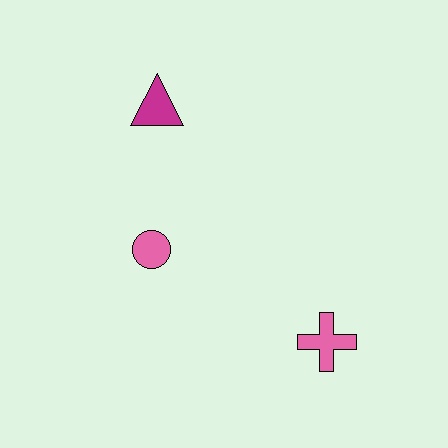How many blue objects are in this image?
There are no blue objects.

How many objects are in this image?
There are 3 objects.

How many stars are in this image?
There are no stars.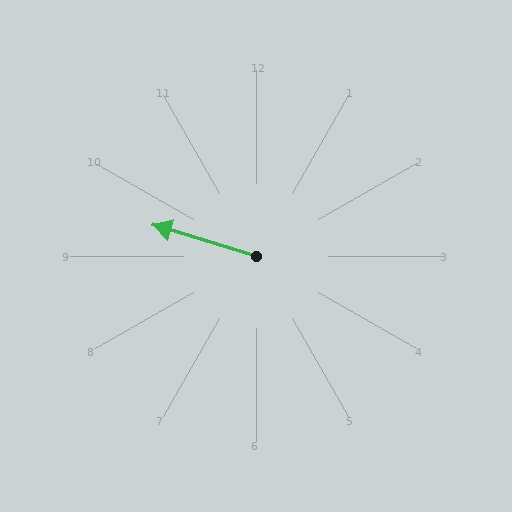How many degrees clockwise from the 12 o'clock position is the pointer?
Approximately 287 degrees.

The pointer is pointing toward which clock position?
Roughly 10 o'clock.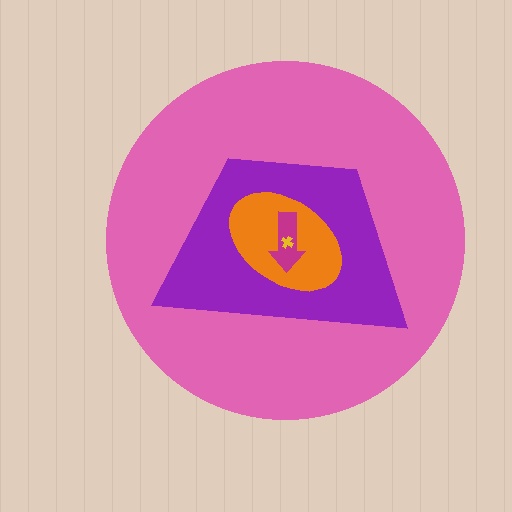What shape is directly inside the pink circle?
The purple trapezoid.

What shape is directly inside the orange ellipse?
The magenta arrow.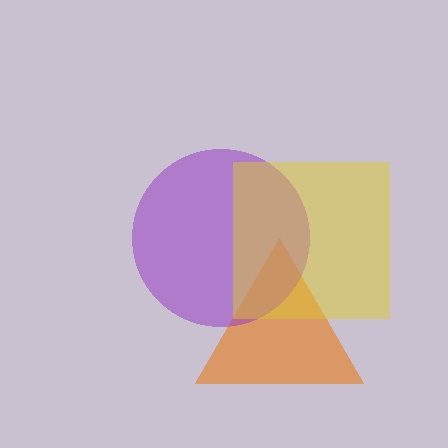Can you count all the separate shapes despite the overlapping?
Yes, there are 3 separate shapes.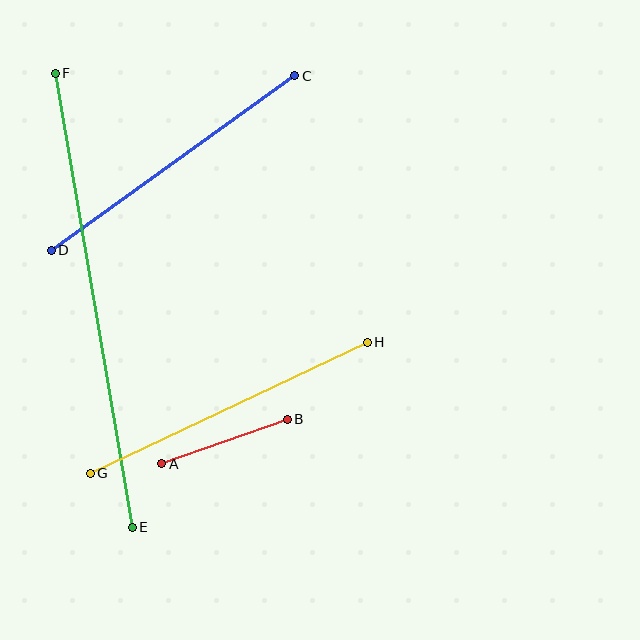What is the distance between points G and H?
The distance is approximately 307 pixels.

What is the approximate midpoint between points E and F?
The midpoint is at approximately (94, 300) pixels.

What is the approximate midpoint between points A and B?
The midpoint is at approximately (224, 441) pixels.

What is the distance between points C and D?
The distance is approximately 300 pixels.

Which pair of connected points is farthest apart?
Points E and F are farthest apart.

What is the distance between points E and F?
The distance is approximately 460 pixels.